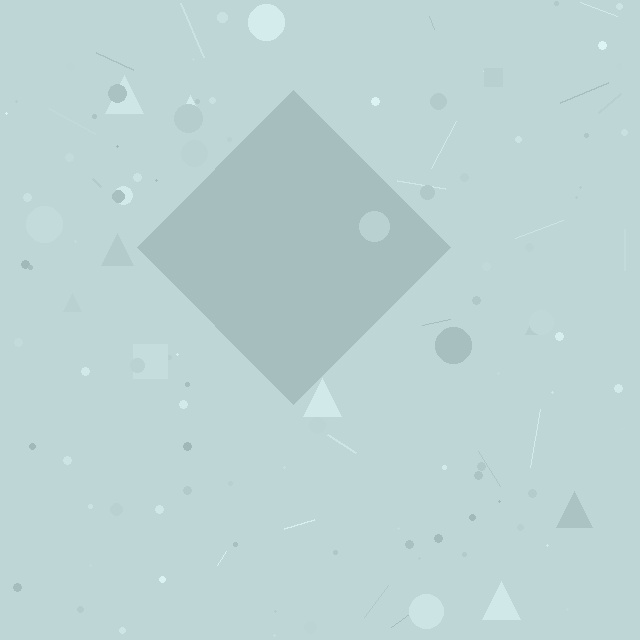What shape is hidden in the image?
A diamond is hidden in the image.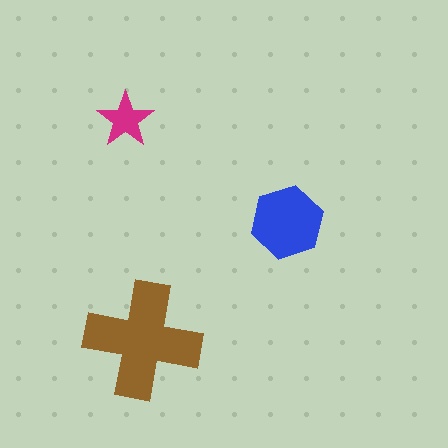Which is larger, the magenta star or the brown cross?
The brown cross.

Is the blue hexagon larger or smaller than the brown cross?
Smaller.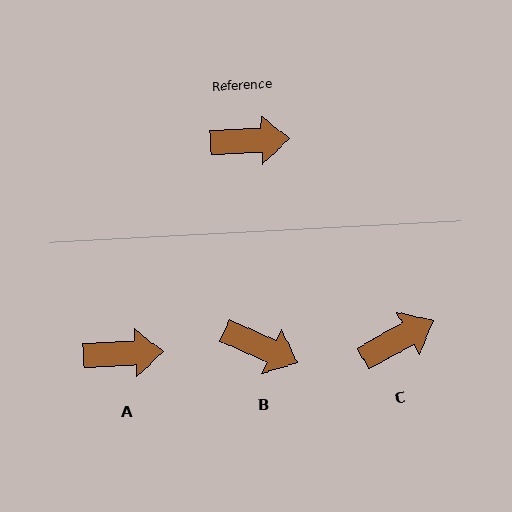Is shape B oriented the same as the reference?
No, it is off by about 27 degrees.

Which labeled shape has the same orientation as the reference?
A.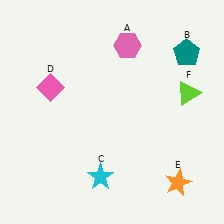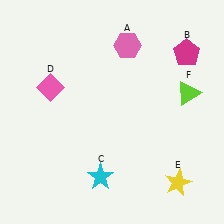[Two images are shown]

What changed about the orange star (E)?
In Image 1, E is orange. In Image 2, it changed to yellow.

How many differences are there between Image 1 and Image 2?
There are 2 differences between the two images.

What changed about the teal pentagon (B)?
In Image 1, B is teal. In Image 2, it changed to magenta.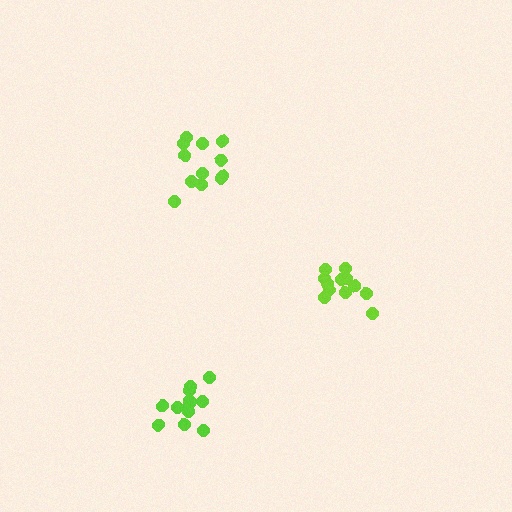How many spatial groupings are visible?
There are 3 spatial groupings.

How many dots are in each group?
Group 1: 12 dots, Group 2: 12 dots, Group 3: 12 dots (36 total).